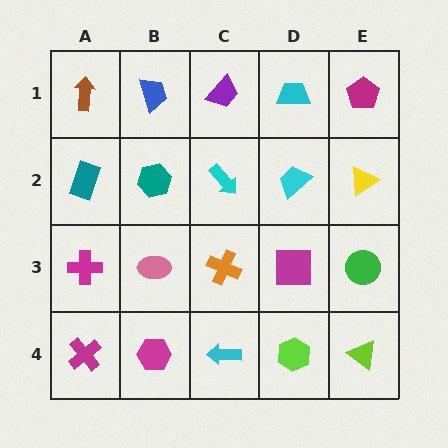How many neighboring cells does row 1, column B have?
3.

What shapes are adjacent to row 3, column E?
A yellow triangle (row 2, column E), a lime triangle (row 4, column E), a magenta square (row 3, column D).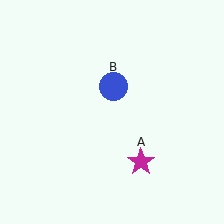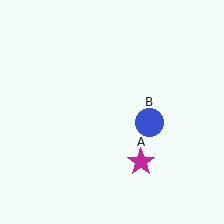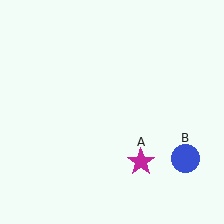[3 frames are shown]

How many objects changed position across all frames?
1 object changed position: blue circle (object B).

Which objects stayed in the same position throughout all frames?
Magenta star (object A) remained stationary.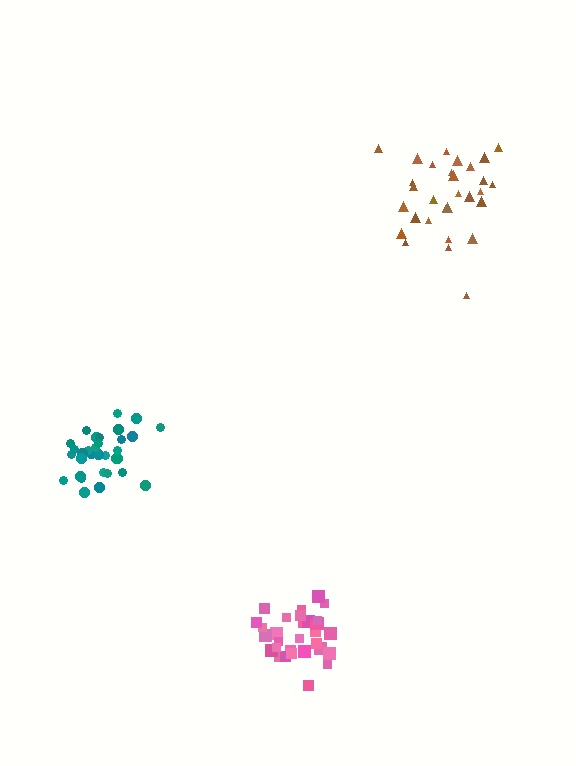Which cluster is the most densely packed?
Pink.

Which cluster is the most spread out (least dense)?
Brown.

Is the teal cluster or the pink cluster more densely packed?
Pink.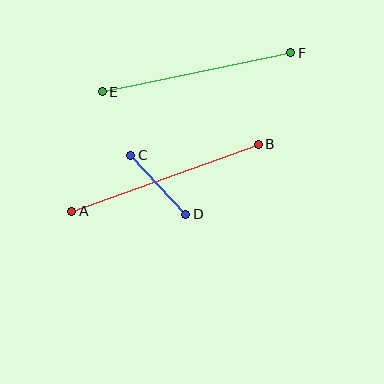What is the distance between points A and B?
The distance is approximately 198 pixels.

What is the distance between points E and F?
The distance is approximately 193 pixels.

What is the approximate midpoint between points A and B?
The midpoint is at approximately (165, 178) pixels.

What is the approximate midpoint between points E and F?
The midpoint is at approximately (197, 72) pixels.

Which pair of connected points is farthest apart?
Points A and B are farthest apart.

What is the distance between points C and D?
The distance is approximately 81 pixels.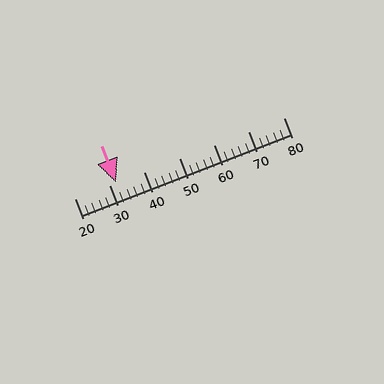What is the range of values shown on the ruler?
The ruler shows values from 20 to 80.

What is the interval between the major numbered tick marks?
The major tick marks are spaced 10 units apart.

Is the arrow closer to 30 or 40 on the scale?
The arrow is closer to 30.